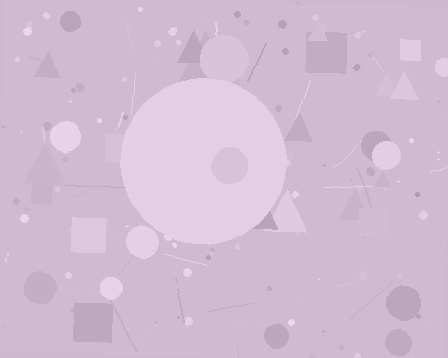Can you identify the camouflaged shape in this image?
The camouflaged shape is a circle.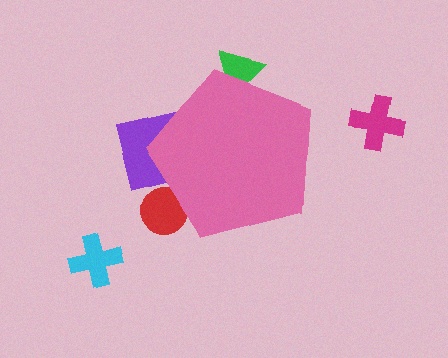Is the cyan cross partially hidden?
No, the cyan cross is fully visible.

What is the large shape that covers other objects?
A pink pentagon.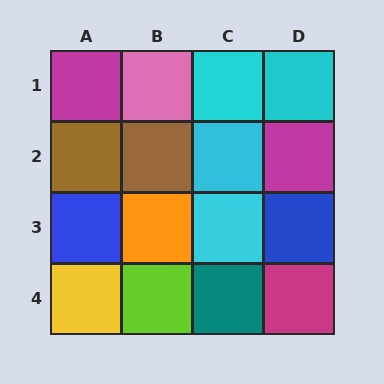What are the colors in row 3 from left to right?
Blue, orange, cyan, blue.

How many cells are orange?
1 cell is orange.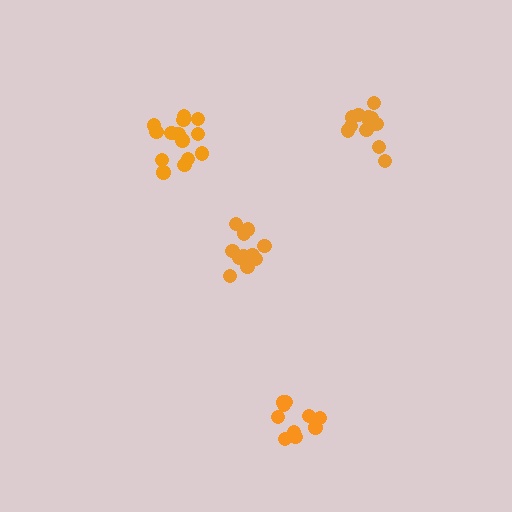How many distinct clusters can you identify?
There are 4 distinct clusters.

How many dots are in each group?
Group 1: 13 dots, Group 2: 14 dots, Group 3: 11 dots, Group 4: 10 dots (48 total).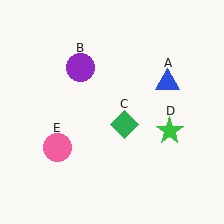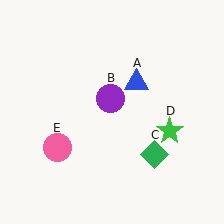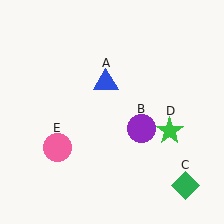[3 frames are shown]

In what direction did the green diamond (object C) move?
The green diamond (object C) moved down and to the right.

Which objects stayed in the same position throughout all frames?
Green star (object D) and pink circle (object E) remained stationary.